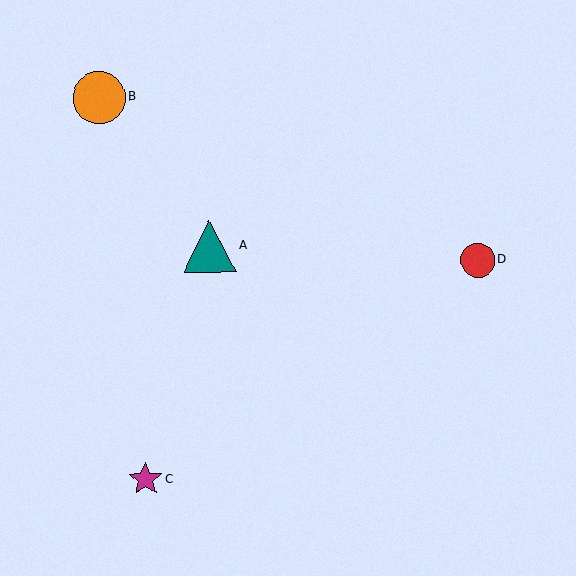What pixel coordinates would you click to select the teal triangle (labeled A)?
Click at (210, 246) to select the teal triangle A.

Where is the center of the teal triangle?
The center of the teal triangle is at (210, 246).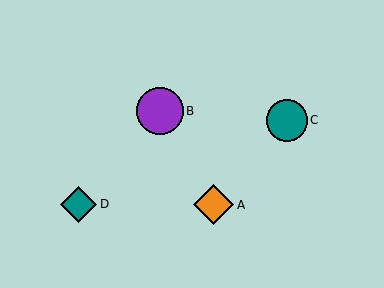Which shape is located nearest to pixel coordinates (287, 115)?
The teal circle (labeled C) at (287, 120) is nearest to that location.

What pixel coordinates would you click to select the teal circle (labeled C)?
Click at (287, 120) to select the teal circle C.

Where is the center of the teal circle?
The center of the teal circle is at (287, 120).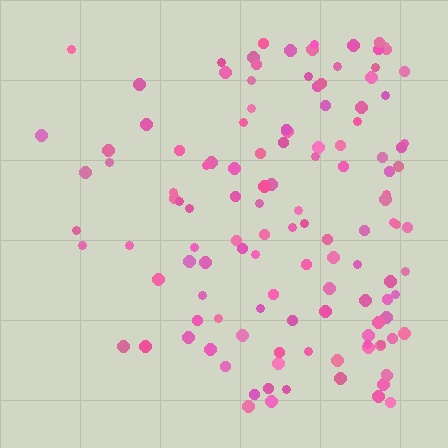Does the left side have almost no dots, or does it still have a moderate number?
Still a moderate number, just noticeably fewer than the right.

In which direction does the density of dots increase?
From left to right, with the right side densest.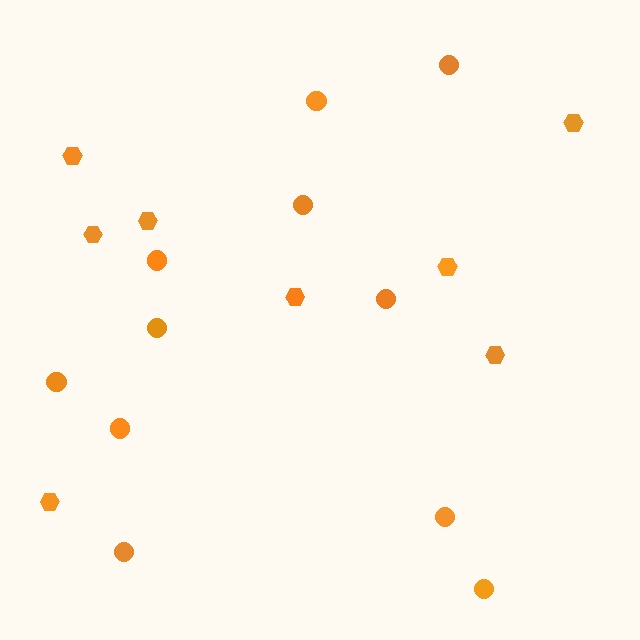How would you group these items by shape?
There are 2 groups: one group of circles (11) and one group of hexagons (8).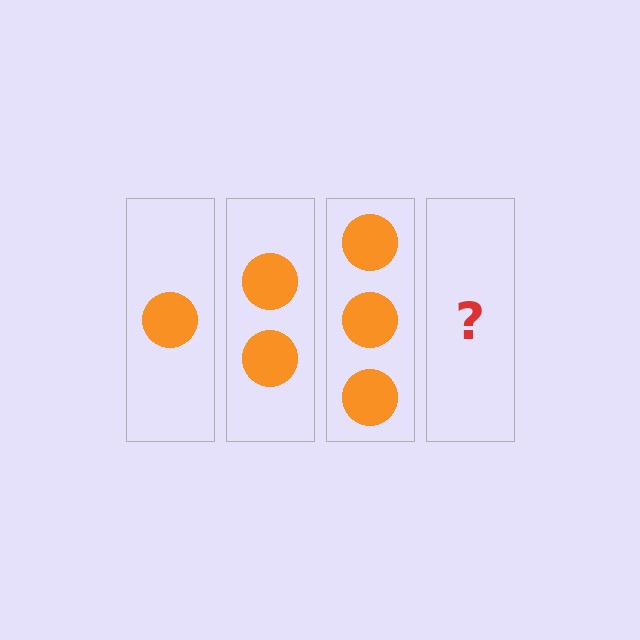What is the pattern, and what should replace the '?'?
The pattern is that each step adds one more circle. The '?' should be 4 circles.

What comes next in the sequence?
The next element should be 4 circles.